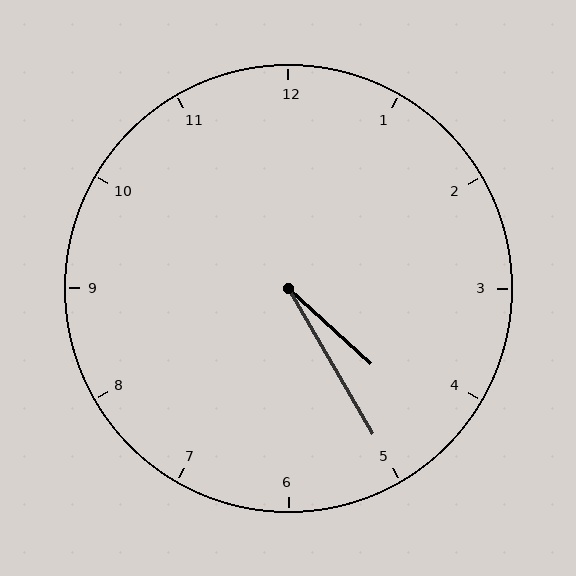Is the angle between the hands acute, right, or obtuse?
It is acute.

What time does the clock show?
4:25.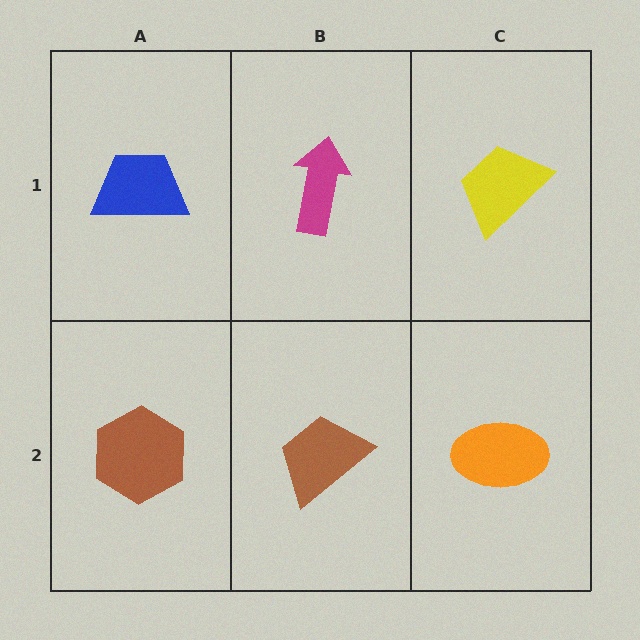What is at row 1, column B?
A magenta arrow.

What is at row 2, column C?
An orange ellipse.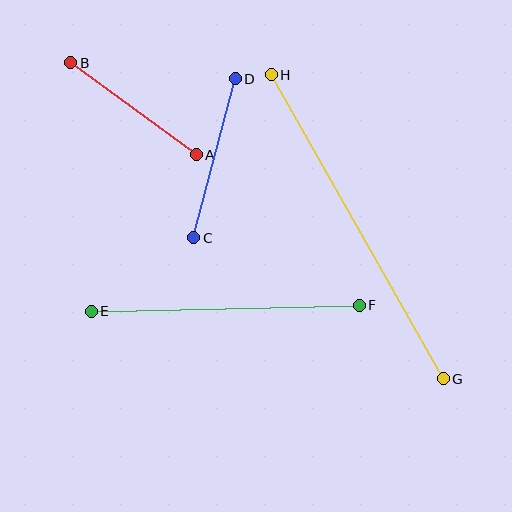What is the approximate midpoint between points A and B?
The midpoint is at approximately (133, 109) pixels.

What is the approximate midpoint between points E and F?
The midpoint is at approximately (225, 308) pixels.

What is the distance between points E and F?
The distance is approximately 268 pixels.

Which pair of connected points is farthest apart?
Points G and H are farthest apart.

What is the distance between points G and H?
The distance is approximately 349 pixels.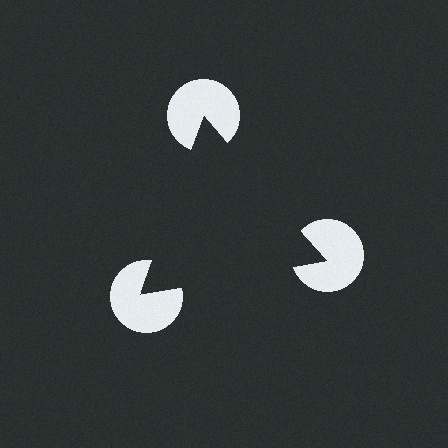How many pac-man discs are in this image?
There are 3 — one at each vertex of the illusory triangle.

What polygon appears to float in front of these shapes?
An illusory triangle — its edges are inferred from the aligned wedge cuts in the pac-man discs, not physically drawn.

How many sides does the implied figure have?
3 sides.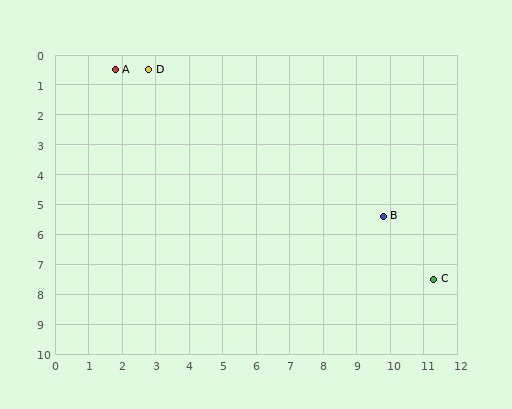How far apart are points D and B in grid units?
Points D and B are about 8.5 grid units apart.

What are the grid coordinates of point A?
Point A is at approximately (1.8, 0.5).